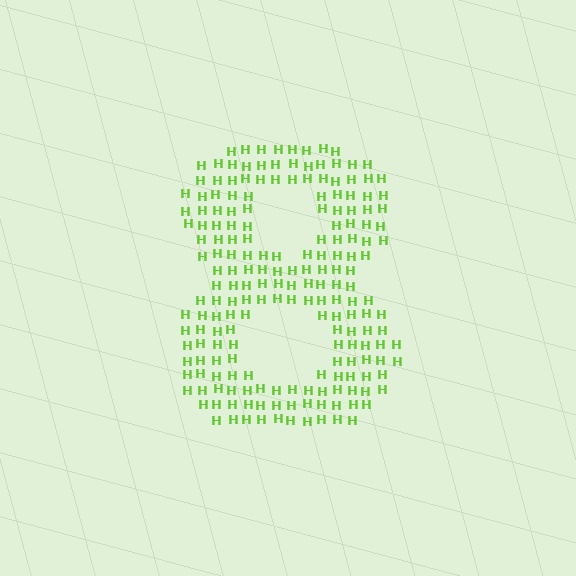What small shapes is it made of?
It is made of small letter H's.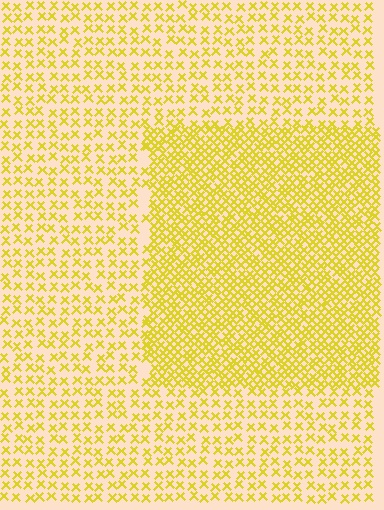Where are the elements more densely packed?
The elements are more densely packed inside the rectangle boundary.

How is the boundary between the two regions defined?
The boundary is defined by a change in element density (approximately 2.2x ratio). All elements are the same color, size, and shape.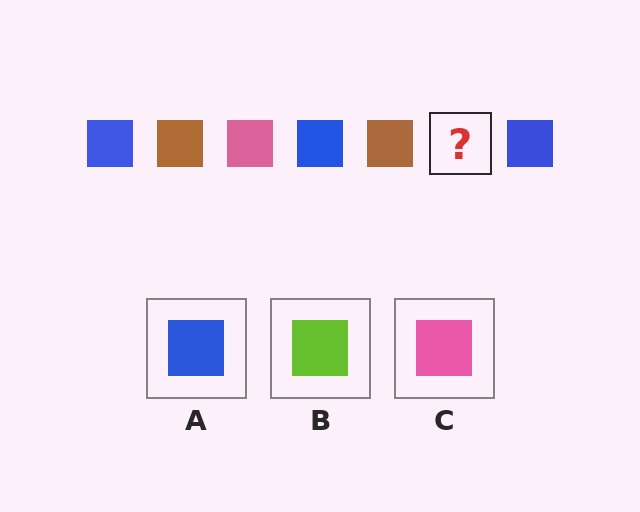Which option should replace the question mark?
Option C.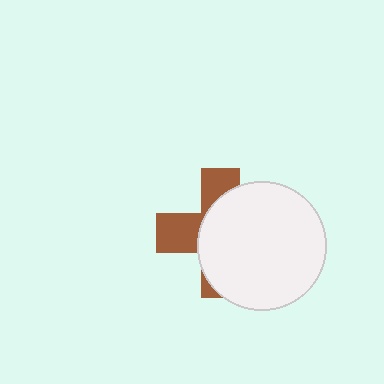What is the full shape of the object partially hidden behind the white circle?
The partially hidden object is a brown cross.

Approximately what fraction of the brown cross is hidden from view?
Roughly 63% of the brown cross is hidden behind the white circle.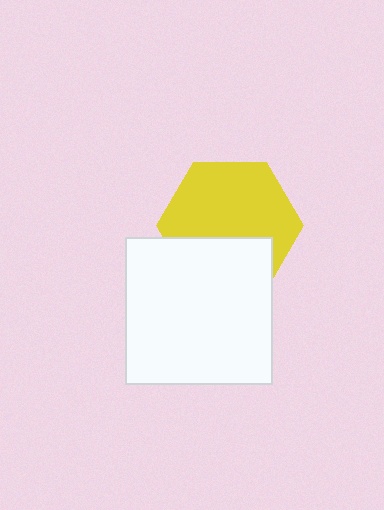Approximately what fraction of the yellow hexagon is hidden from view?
Roughly 35% of the yellow hexagon is hidden behind the white square.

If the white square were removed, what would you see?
You would see the complete yellow hexagon.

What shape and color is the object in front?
The object in front is a white square.